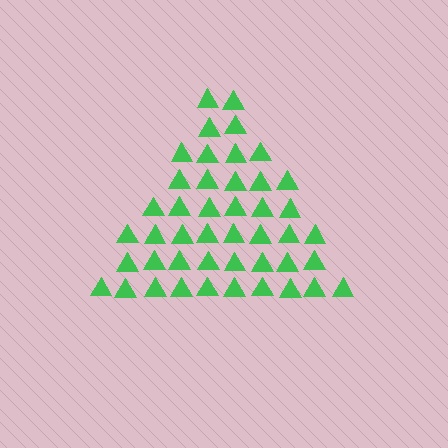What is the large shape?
The large shape is a triangle.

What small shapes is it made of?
It is made of small triangles.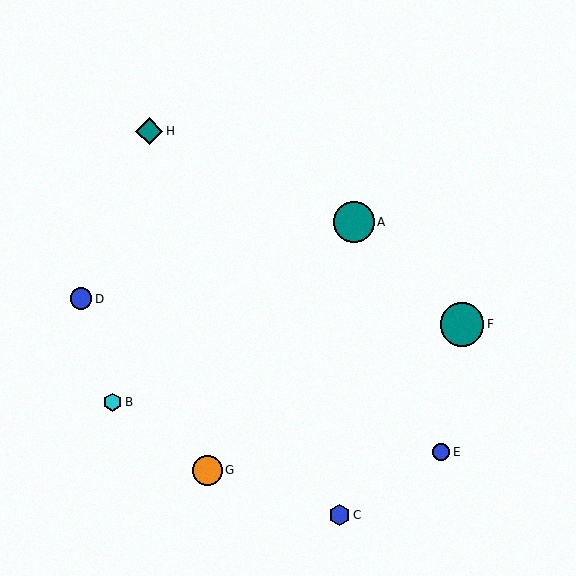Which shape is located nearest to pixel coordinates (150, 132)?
The teal diamond (labeled H) at (149, 131) is nearest to that location.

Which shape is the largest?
The teal circle (labeled F) is the largest.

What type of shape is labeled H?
Shape H is a teal diamond.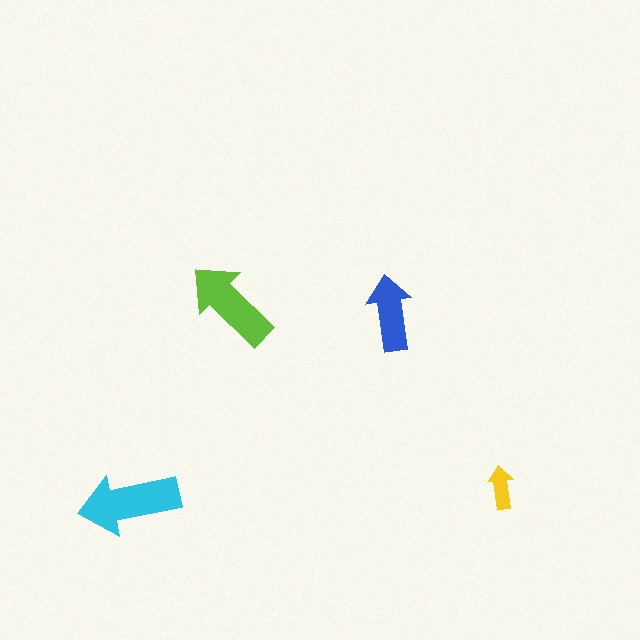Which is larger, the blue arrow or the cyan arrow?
The cyan one.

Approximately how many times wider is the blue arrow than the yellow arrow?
About 2 times wider.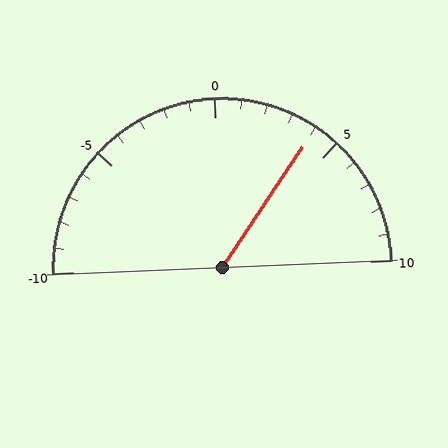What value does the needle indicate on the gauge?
The needle indicates approximately 4.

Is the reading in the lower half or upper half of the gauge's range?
The reading is in the upper half of the range (-10 to 10).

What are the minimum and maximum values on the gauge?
The gauge ranges from -10 to 10.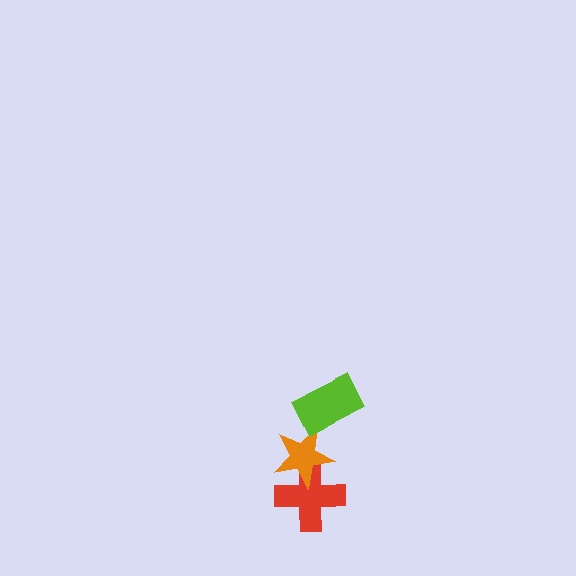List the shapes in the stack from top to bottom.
From top to bottom: the lime rectangle, the orange star, the red cross.